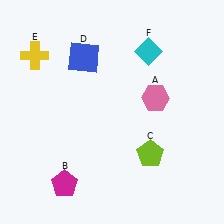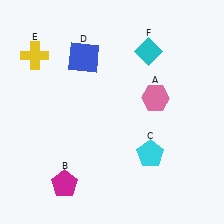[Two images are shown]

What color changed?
The pentagon (C) changed from lime in Image 1 to cyan in Image 2.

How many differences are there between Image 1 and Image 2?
There is 1 difference between the two images.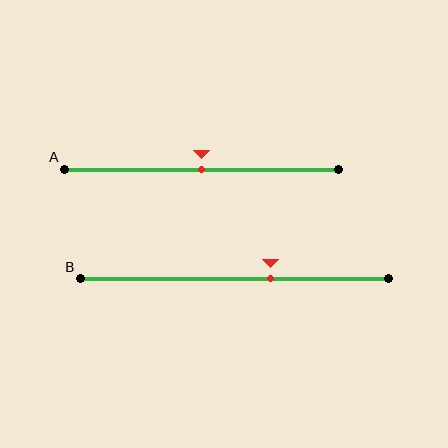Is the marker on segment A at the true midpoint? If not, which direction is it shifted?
Yes, the marker on segment A is at the true midpoint.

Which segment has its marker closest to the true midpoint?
Segment A has its marker closest to the true midpoint.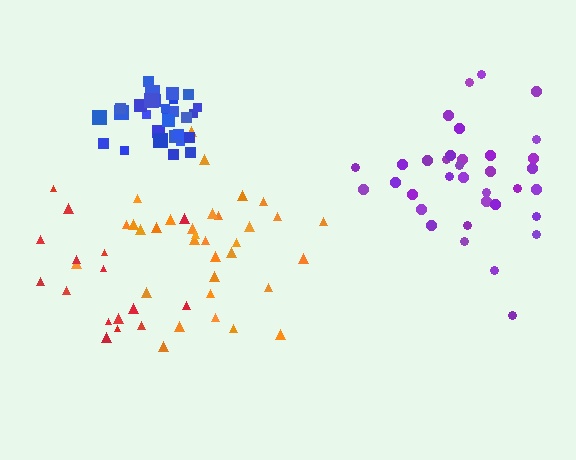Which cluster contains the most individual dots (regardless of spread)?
Purple (35).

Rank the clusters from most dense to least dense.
blue, orange, purple, red.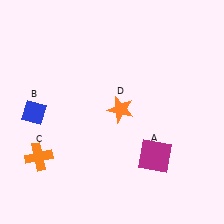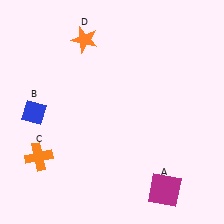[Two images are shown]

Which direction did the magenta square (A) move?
The magenta square (A) moved down.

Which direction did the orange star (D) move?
The orange star (D) moved up.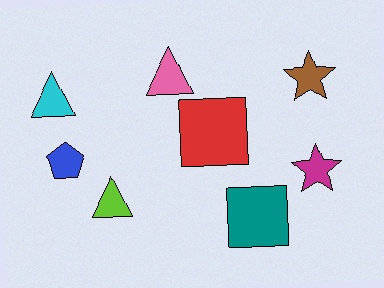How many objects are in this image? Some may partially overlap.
There are 8 objects.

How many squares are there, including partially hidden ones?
There are 2 squares.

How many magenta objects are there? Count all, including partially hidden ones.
There is 1 magenta object.